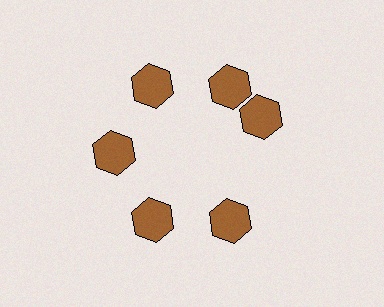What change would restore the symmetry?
The symmetry would be restored by rotating it back into even spacing with its neighbors so that all 6 hexagons sit at equal angles and equal distance from the center.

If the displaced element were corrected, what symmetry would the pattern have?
It would have 6-fold rotational symmetry — the pattern would map onto itself every 60 degrees.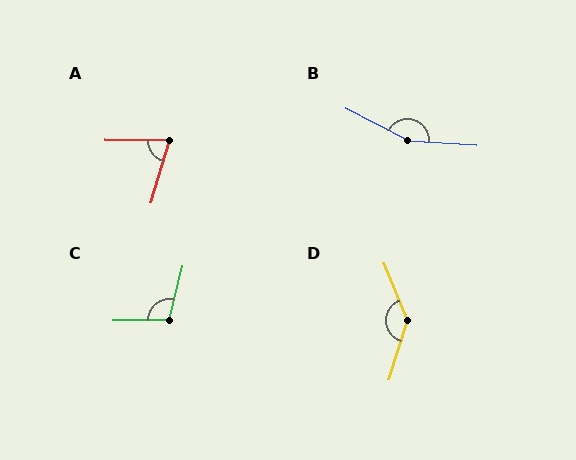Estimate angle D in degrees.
Approximately 141 degrees.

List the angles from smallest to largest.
A (74°), C (105°), D (141°), B (157°).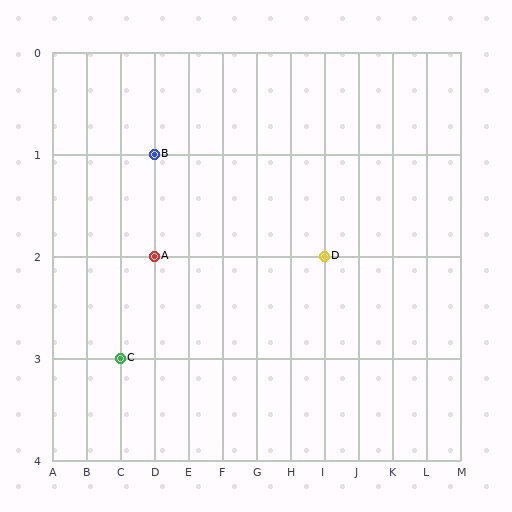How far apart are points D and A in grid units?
Points D and A are 5 columns apart.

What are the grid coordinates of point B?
Point B is at grid coordinates (D, 1).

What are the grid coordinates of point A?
Point A is at grid coordinates (D, 2).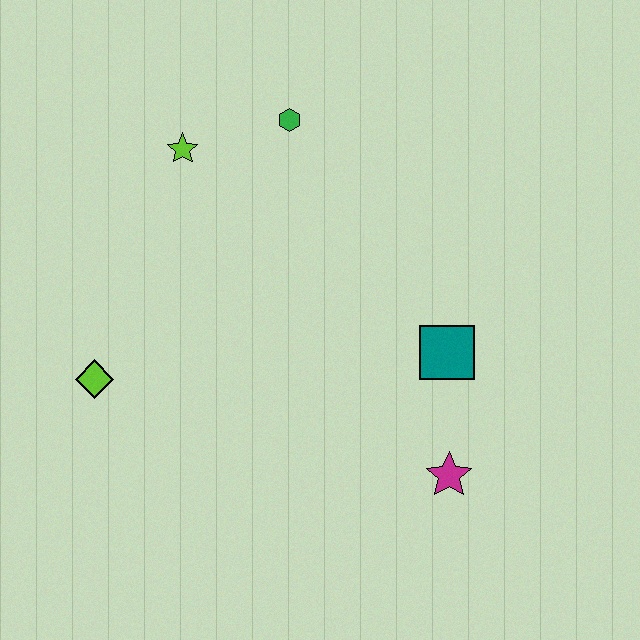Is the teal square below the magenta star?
No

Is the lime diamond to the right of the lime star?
No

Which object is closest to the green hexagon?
The lime star is closest to the green hexagon.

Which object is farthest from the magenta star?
The lime star is farthest from the magenta star.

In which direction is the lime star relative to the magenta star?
The lime star is above the magenta star.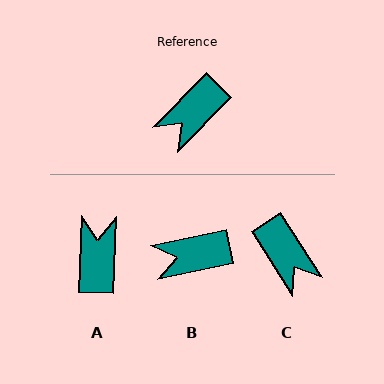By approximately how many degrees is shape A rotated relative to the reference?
Approximately 138 degrees clockwise.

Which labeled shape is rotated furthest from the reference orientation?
A, about 138 degrees away.